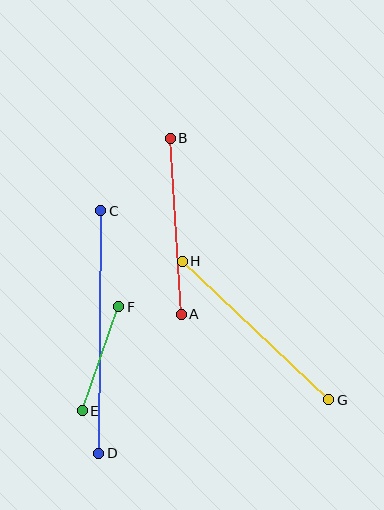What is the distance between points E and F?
The distance is approximately 110 pixels.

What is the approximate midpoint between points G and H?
The midpoint is at approximately (255, 331) pixels.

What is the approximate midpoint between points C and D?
The midpoint is at approximately (100, 332) pixels.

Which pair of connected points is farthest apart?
Points C and D are farthest apart.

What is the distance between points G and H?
The distance is approximately 202 pixels.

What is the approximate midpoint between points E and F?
The midpoint is at approximately (101, 359) pixels.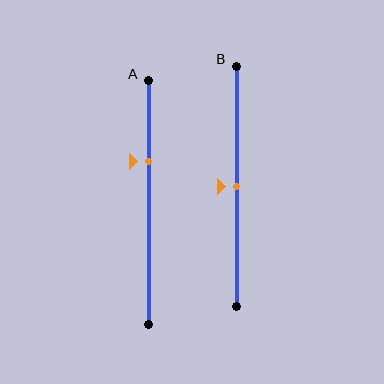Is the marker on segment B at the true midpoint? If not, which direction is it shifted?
Yes, the marker on segment B is at the true midpoint.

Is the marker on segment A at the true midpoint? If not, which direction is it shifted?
No, the marker on segment A is shifted upward by about 17% of the segment length.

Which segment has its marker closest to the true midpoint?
Segment B has its marker closest to the true midpoint.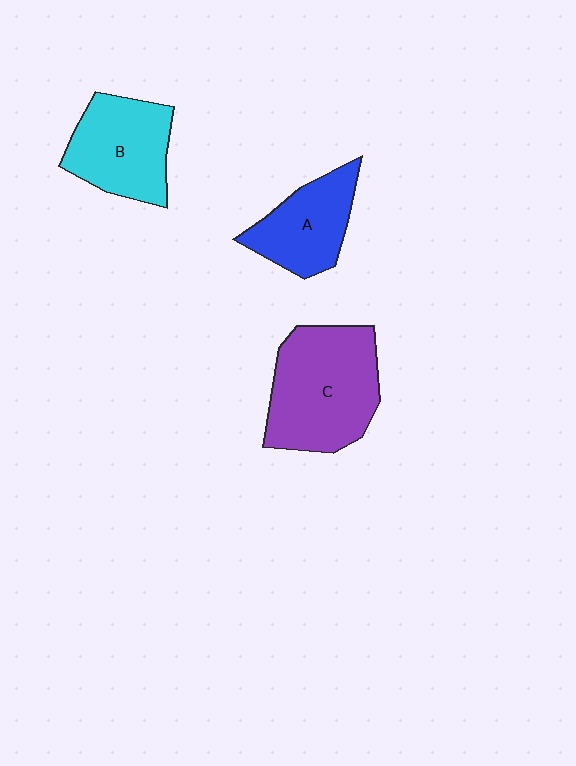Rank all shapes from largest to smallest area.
From largest to smallest: C (purple), B (cyan), A (blue).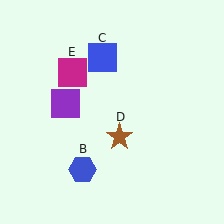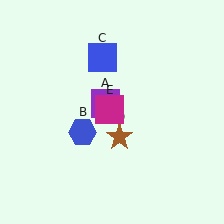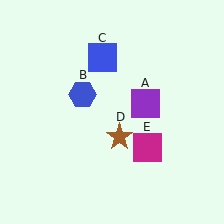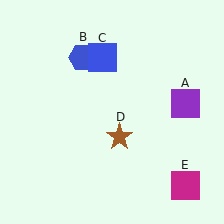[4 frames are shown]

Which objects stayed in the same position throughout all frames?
Blue square (object C) and brown star (object D) remained stationary.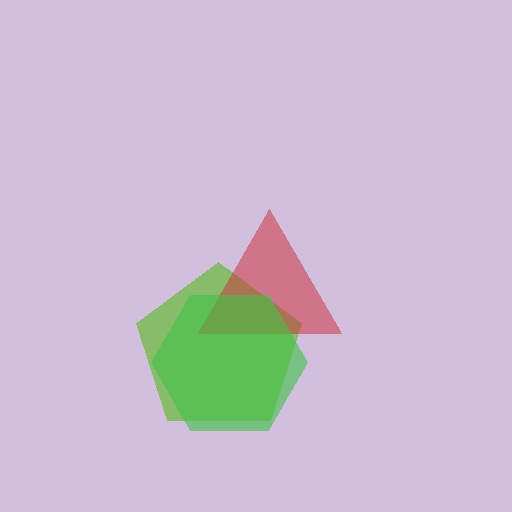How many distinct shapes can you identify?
There are 3 distinct shapes: a lime pentagon, a red triangle, a green hexagon.